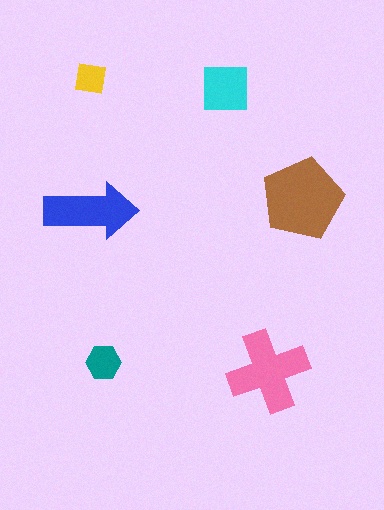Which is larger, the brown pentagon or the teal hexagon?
The brown pentagon.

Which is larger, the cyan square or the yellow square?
The cyan square.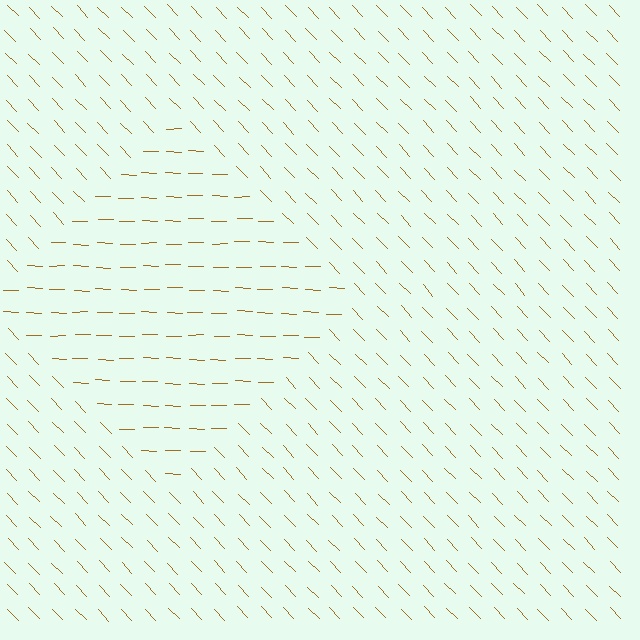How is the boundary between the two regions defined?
The boundary is defined purely by a change in line orientation (approximately 45 degrees difference). All lines are the same color and thickness.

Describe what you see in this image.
The image is filled with small brown line segments. A diamond region in the image has lines oriented differently from the surrounding lines, creating a visible texture boundary.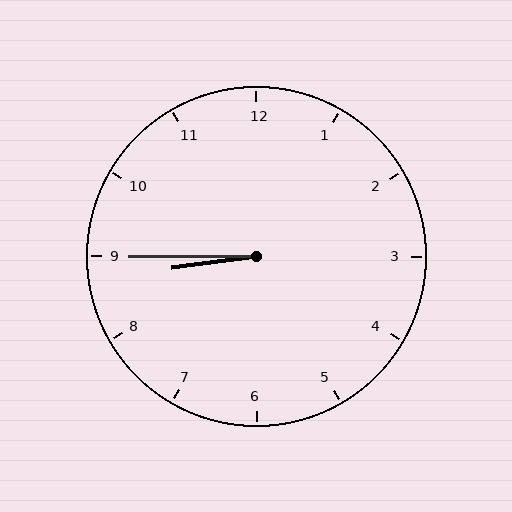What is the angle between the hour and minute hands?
Approximately 8 degrees.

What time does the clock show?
8:45.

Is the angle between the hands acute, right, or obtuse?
It is acute.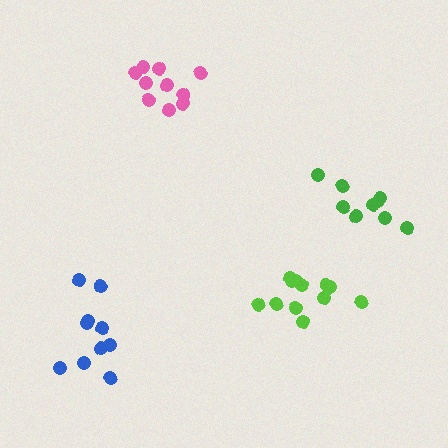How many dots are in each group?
Group 1: 10 dots, Group 2: 12 dots, Group 3: 9 dots, Group 4: 10 dots (41 total).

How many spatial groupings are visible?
There are 4 spatial groupings.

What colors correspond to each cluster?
The clusters are colored: blue, lime, green, pink.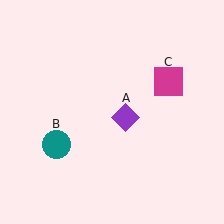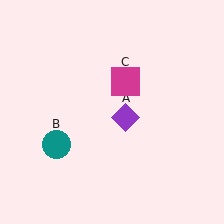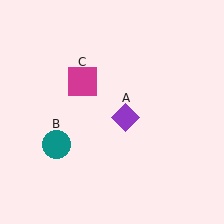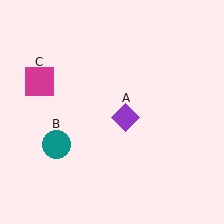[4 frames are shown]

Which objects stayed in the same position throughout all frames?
Purple diamond (object A) and teal circle (object B) remained stationary.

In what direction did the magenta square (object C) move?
The magenta square (object C) moved left.